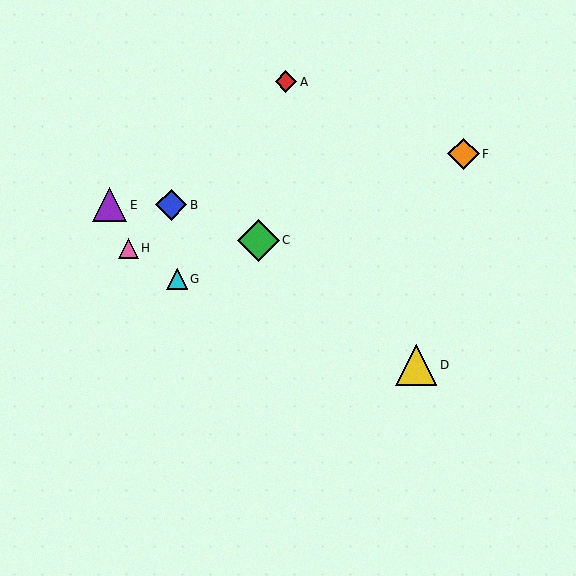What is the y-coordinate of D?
Object D is at y≈365.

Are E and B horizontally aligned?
Yes, both are at y≈205.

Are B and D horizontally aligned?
No, B is at y≈205 and D is at y≈365.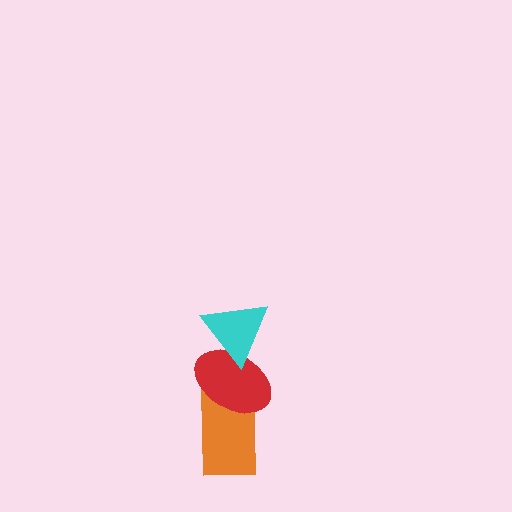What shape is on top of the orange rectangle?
The red ellipse is on top of the orange rectangle.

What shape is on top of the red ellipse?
The cyan triangle is on top of the red ellipse.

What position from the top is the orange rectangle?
The orange rectangle is 3rd from the top.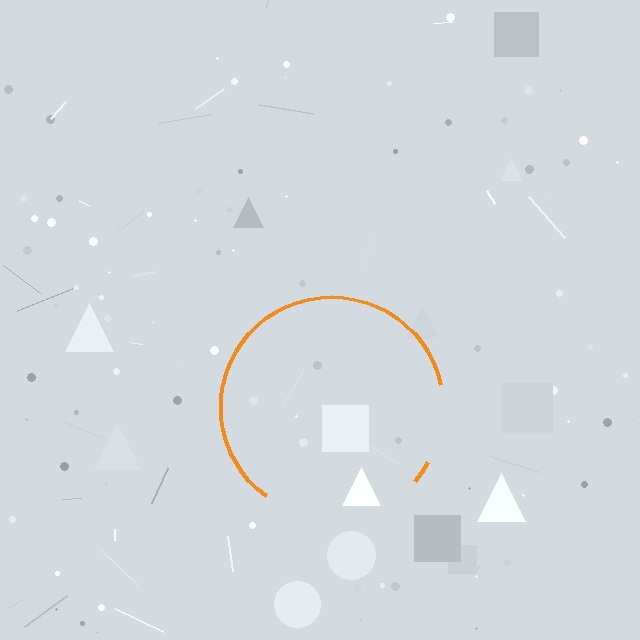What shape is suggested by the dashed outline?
The dashed outline suggests a circle.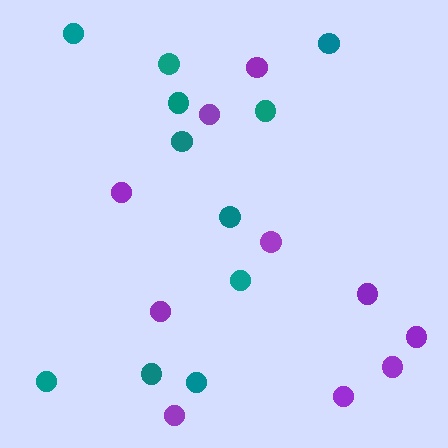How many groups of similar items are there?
There are 2 groups: one group of teal circles (11) and one group of purple circles (10).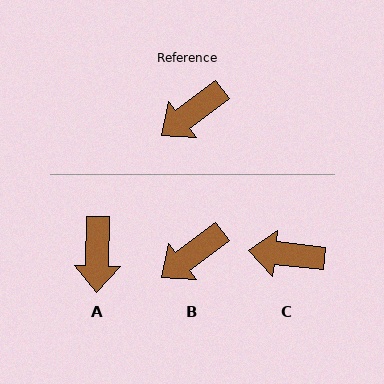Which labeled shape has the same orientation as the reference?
B.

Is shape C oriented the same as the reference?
No, it is off by about 44 degrees.